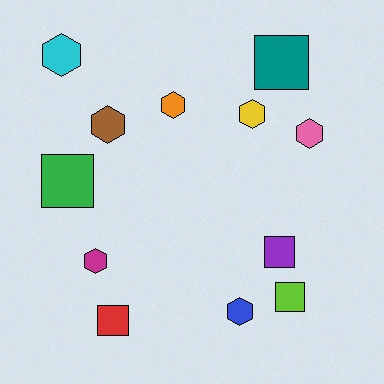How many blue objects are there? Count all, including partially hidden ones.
There is 1 blue object.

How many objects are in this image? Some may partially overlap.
There are 12 objects.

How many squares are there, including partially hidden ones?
There are 5 squares.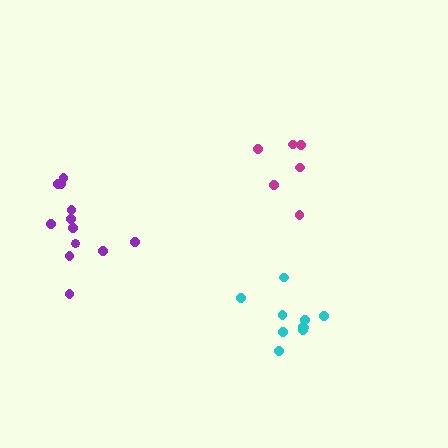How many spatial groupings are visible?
There are 3 spatial groupings.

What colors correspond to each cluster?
The clusters are colored: cyan, purple, magenta.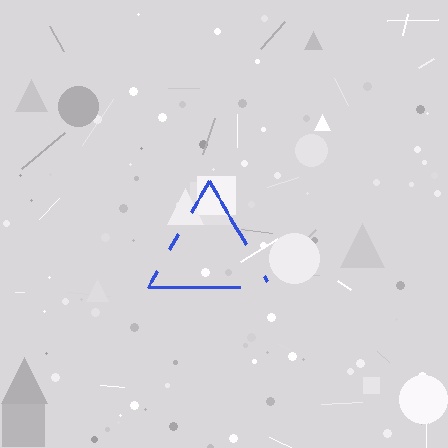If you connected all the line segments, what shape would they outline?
They would outline a triangle.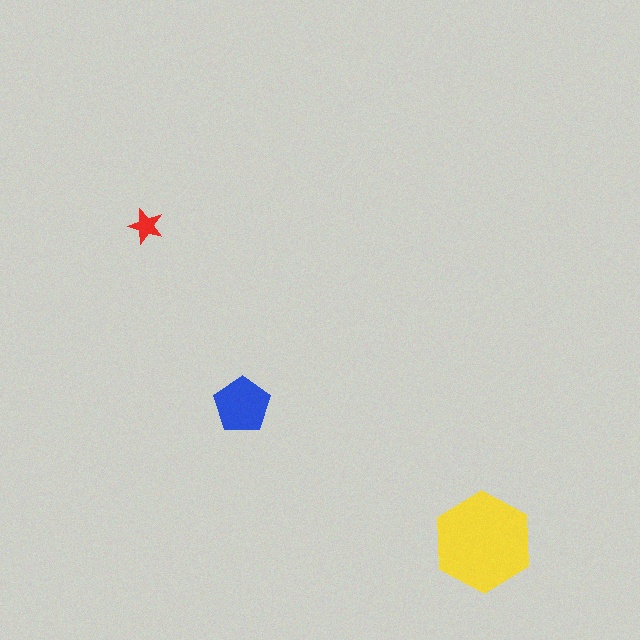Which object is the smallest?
The red star.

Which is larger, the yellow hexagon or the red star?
The yellow hexagon.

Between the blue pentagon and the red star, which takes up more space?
The blue pentagon.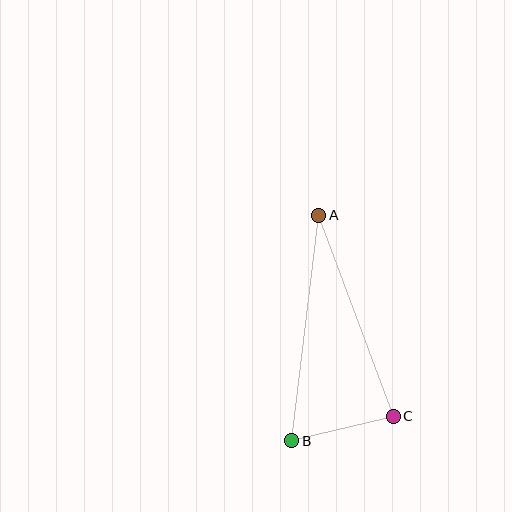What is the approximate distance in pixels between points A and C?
The distance between A and C is approximately 214 pixels.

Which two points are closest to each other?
Points B and C are closest to each other.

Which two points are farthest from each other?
Points A and B are farthest from each other.